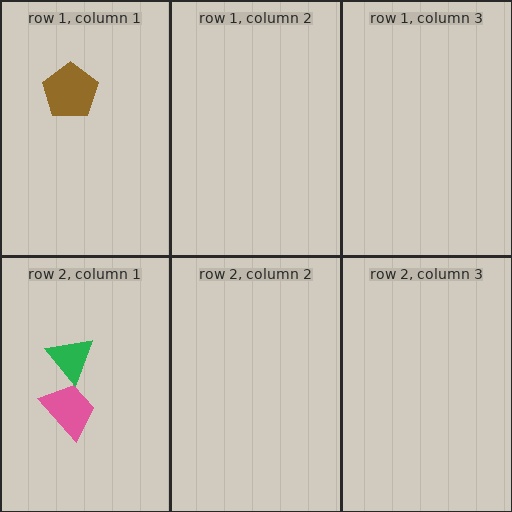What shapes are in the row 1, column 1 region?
The brown pentagon.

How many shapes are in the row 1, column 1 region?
1.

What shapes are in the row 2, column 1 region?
The pink trapezoid, the green triangle.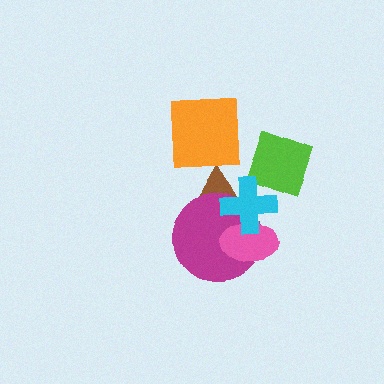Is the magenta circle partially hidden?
Yes, it is partially covered by another shape.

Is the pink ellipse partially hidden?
Yes, it is partially covered by another shape.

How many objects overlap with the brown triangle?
2 objects overlap with the brown triangle.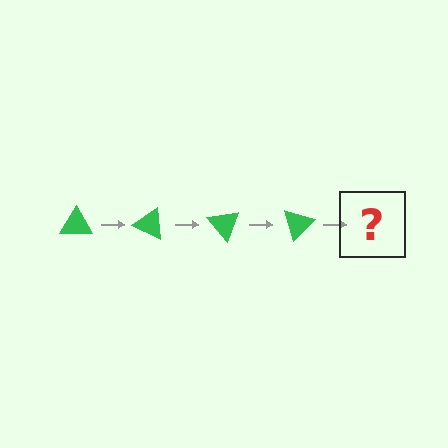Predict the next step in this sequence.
The next step is a green triangle rotated 100 degrees.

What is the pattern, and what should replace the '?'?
The pattern is that the triangle rotates 25 degrees each step. The '?' should be a green triangle rotated 100 degrees.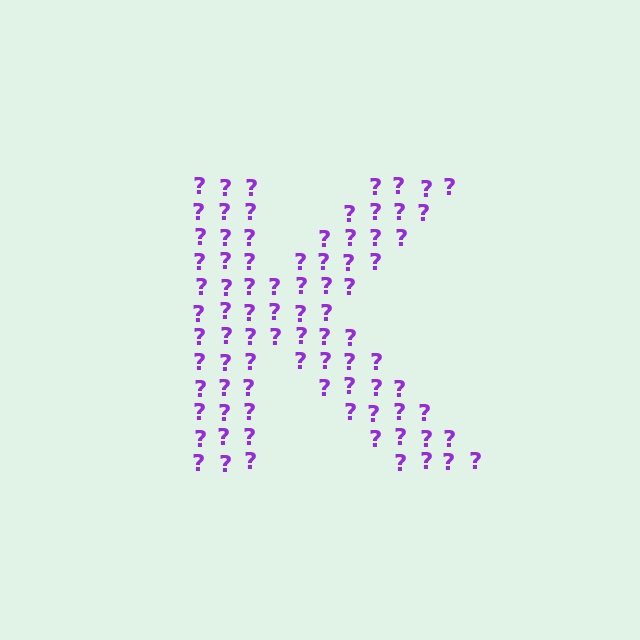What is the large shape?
The large shape is the letter K.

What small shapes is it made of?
It is made of small question marks.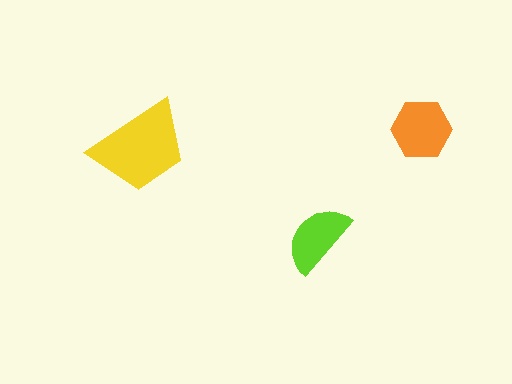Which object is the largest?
The yellow trapezoid.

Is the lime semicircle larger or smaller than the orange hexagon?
Smaller.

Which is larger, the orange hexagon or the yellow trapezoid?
The yellow trapezoid.